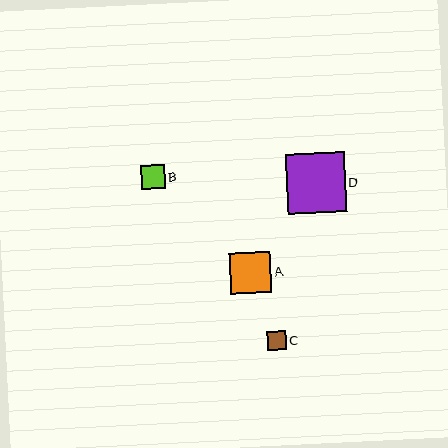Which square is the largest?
Square D is the largest with a size of approximately 59 pixels.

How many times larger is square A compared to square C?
Square A is approximately 2.2 times the size of square C.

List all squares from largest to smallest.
From largest to smallest: D, A, B, C.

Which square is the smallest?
Square C is the smallest with a size of approximately 19 pixels.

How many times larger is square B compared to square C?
Square B is approximately 1.3 times the size of square C.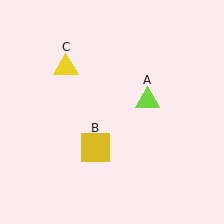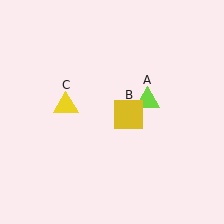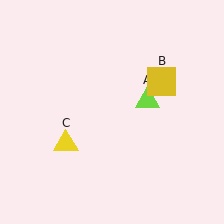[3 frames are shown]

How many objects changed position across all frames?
2 objects changed position: yellow square (object B), yellow triangle (object C).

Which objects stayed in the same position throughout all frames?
Lime triangle (object A) remained stationary.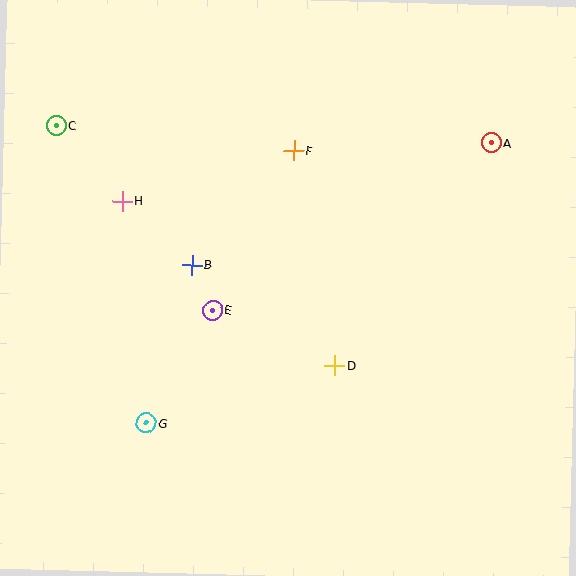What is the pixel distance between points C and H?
The distance between C and H is 100 pixels.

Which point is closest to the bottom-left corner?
Point G is closest to the bottom-left corner.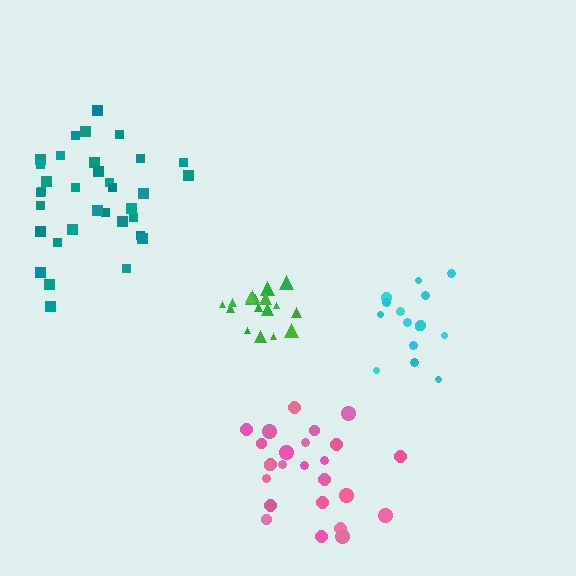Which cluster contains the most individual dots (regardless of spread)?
Teal (35).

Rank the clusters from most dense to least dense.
green, cyan, pink, teal.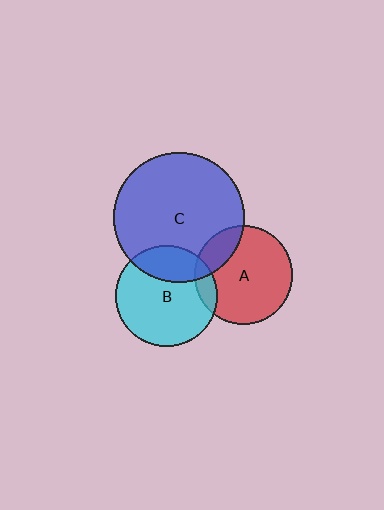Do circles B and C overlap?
Yes.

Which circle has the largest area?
Circle C (blue).